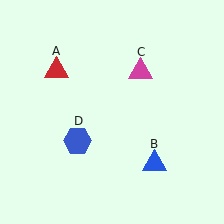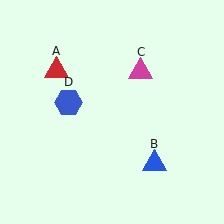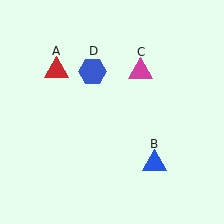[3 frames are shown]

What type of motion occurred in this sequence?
The blue hexagon (object D) rotated clockwise around the center of the scene.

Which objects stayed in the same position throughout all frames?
Red triangle (object A) and blue triangle (object B) and magenta triangle (object C) remained stationary.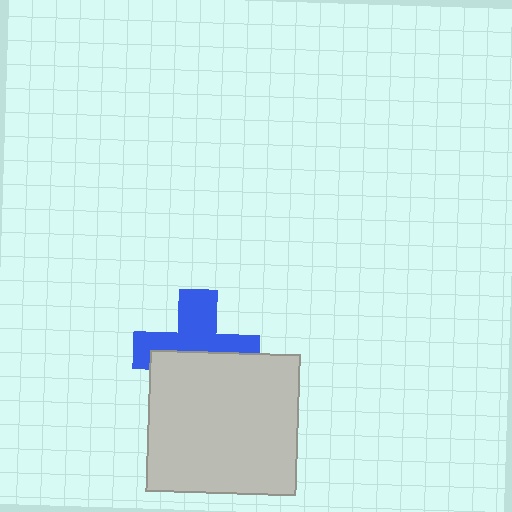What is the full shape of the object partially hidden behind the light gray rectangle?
The partially hidden object is a blue cross.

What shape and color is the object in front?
The object in front is a light gray rectangle.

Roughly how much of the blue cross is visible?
About half of it is visible (roughly 53%).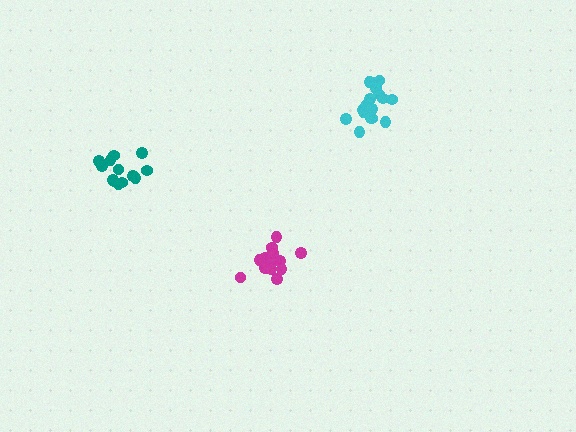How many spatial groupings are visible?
There are 3 spatial groupings.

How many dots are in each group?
Group 1: 17 dots, Group 2: 15 dots, Group 3: 13 dots (45 total).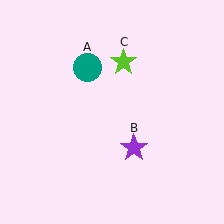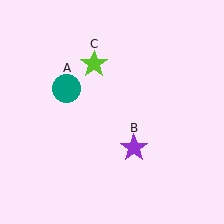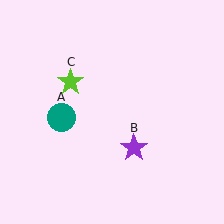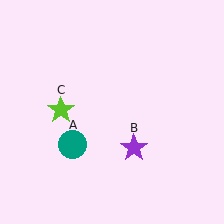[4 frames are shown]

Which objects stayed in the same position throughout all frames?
Purple star (object B) remained stationary.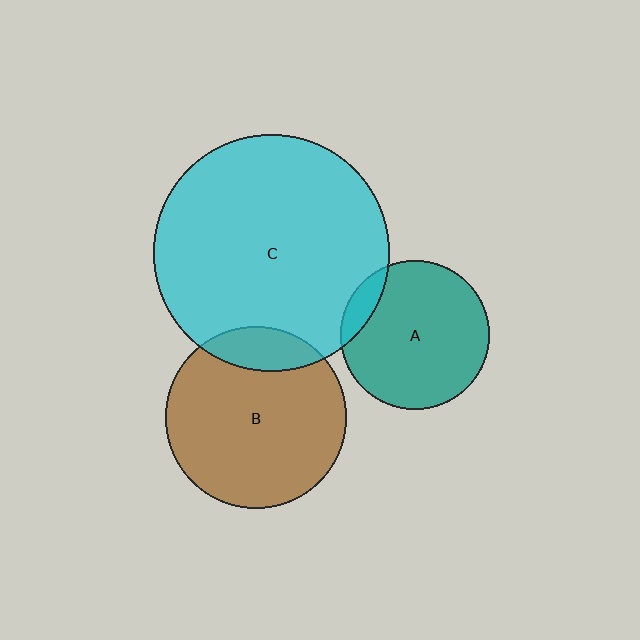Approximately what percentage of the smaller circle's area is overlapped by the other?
Approximately 10%.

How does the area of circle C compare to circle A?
Approximately 2.5 times.